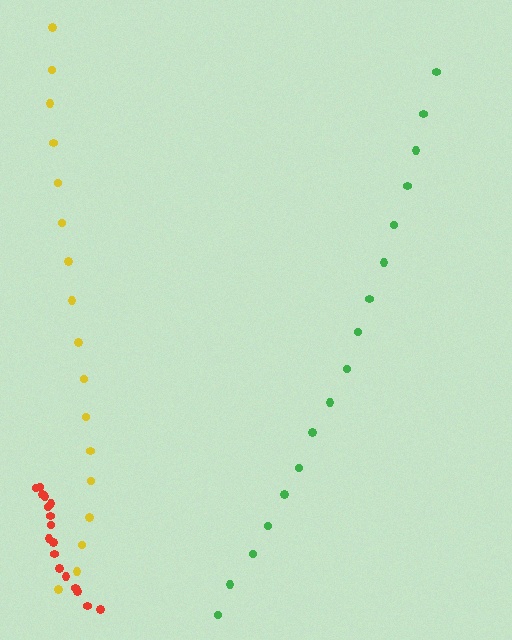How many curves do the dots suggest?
There are 3 distinct paths.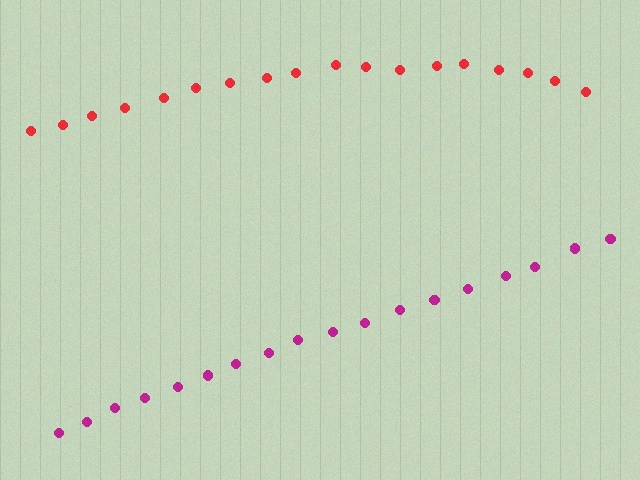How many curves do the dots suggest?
There are 2 distinct paths.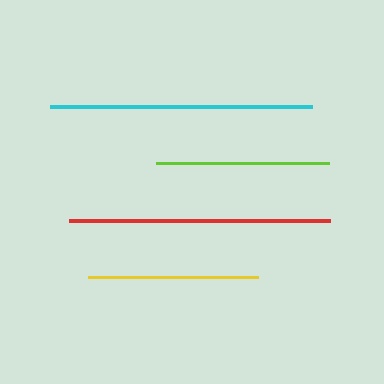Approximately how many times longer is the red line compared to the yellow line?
The red line is approximately 1.5 times the length of the yellow line.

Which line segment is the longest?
The cyan line is the longest at approximately 263 pixels.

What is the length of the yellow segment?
The yellow segment is approximately 170 pixels long.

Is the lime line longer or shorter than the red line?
The red line is longer than the lime line.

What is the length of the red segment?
The red segment is approximately 261 pixels long.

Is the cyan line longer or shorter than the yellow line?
The cyan line is longer than the yellow line.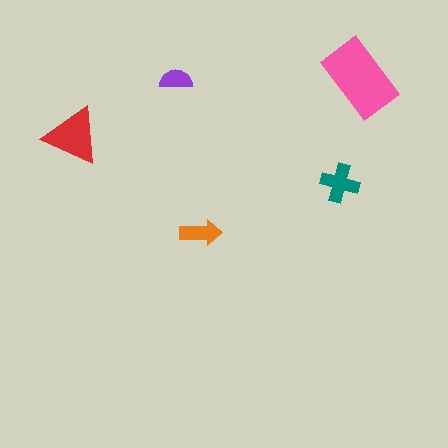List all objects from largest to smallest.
The pink rectangle, the red triangle, the teal cross, the orange arrow, the purple semicircle.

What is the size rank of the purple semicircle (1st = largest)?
5th.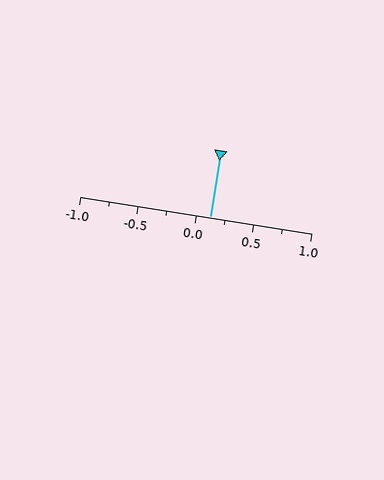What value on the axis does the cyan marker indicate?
The marker indicates approximately 0.12.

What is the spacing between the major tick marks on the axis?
The major ticks are spaced 0.5 apart.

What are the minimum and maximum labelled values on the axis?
The axis runs from -1.0 to 1.0.